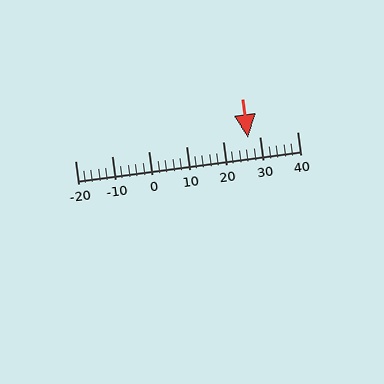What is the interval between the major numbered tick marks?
The major tick marks are spaced 10 units apart.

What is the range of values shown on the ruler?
The ruler shows values from -20 to 40.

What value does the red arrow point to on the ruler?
The red arrow points to approximately 27.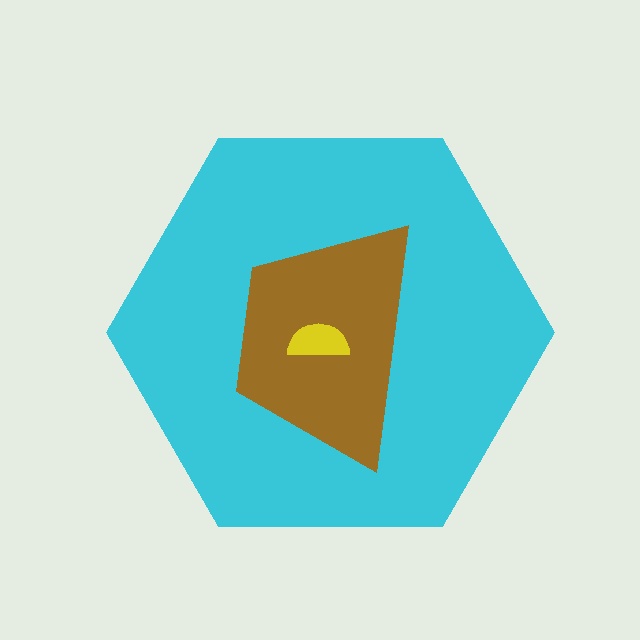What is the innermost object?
The yellow semicircle.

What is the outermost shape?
The cyan hexagon.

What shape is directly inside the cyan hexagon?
The brown trapezoid.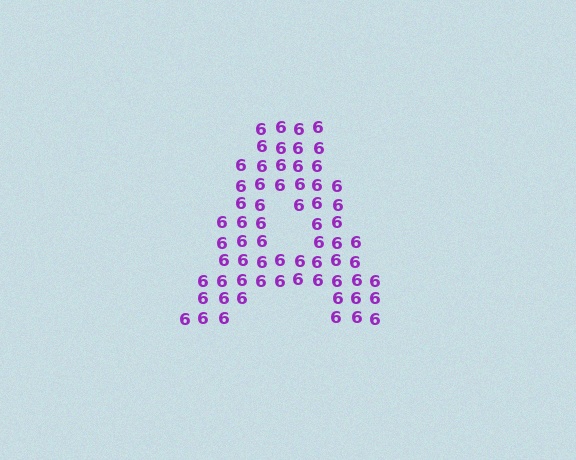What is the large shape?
The large shape is the letter A.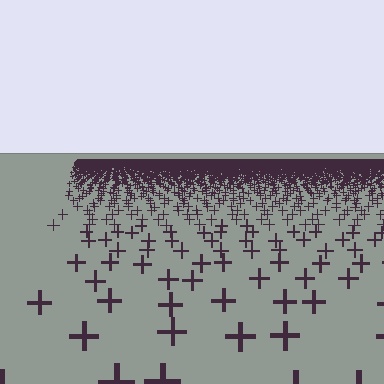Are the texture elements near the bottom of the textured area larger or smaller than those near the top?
Larger. Near the bottom, elements are closer to the viewer and appear at a bigger on-screen size.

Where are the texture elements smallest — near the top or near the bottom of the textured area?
Near the top.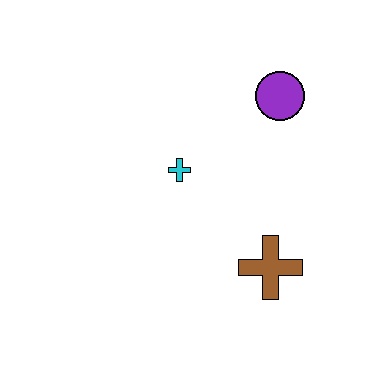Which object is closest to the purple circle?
The cyan cross is closest to the purple circle.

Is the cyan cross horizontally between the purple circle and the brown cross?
No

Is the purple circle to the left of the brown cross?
No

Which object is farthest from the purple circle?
The brown cross is farthest from the purple circle.